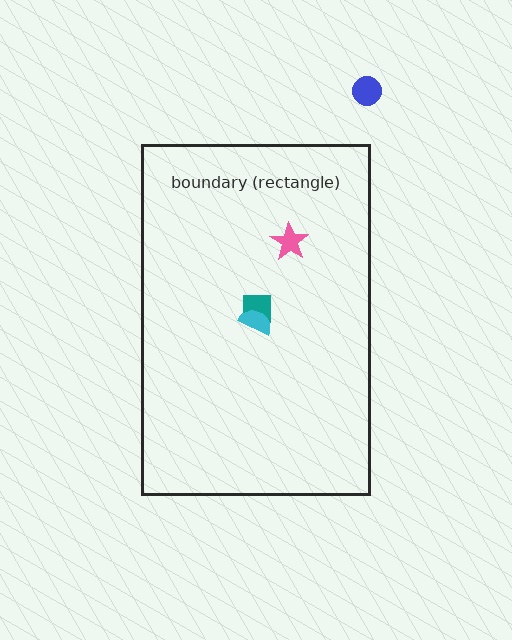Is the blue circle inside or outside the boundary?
Outside.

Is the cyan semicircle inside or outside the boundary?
Inside.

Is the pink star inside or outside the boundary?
Inside.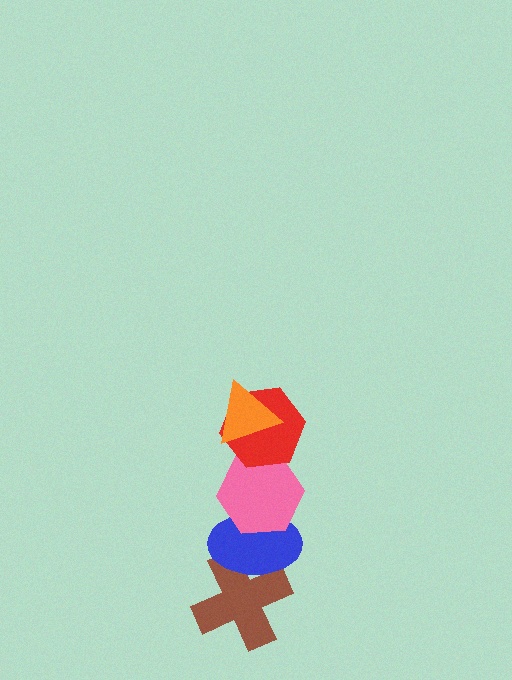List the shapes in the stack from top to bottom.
From top to bottom: the orange triangle, the red hexagon, the pink hexagon, the blue ellipse, the brown cross.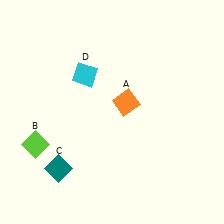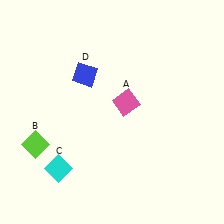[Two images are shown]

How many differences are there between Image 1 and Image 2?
There are 3 differences between the two images.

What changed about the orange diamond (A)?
In Image 1, A is orange. In Image 2, it changed to pink.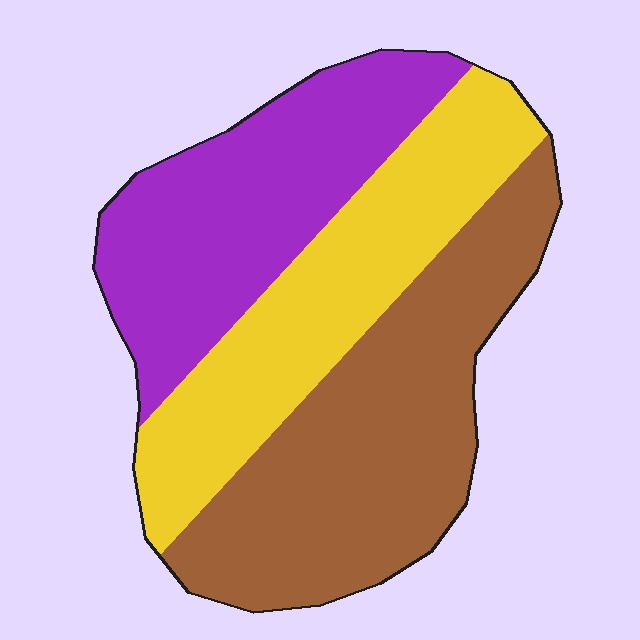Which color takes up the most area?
Brown, at roughly 40%.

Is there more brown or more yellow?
Brown.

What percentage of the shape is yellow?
Yellow covers around 30% of the shape.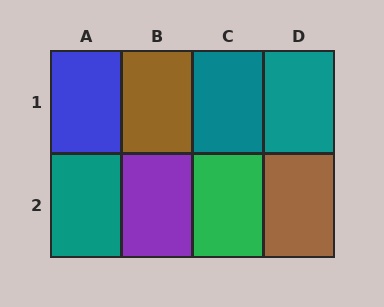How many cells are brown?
2 cells are brown.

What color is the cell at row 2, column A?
Teal.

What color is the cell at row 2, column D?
Brown.